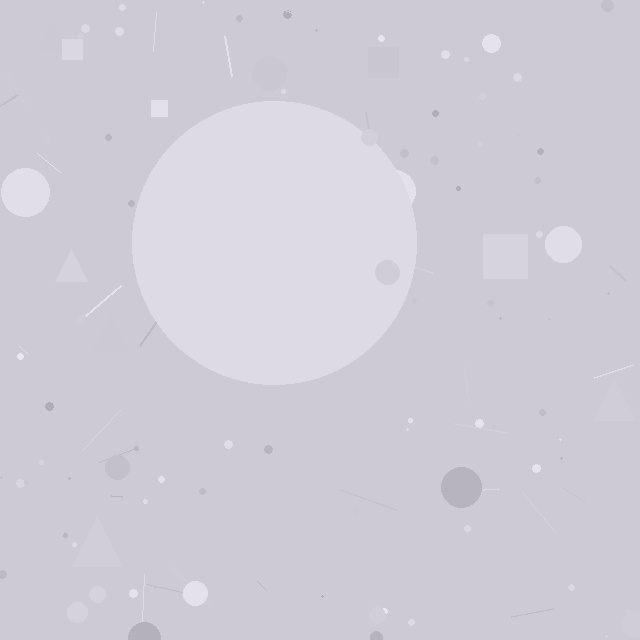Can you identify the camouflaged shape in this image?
The camouflaged shape is a circle.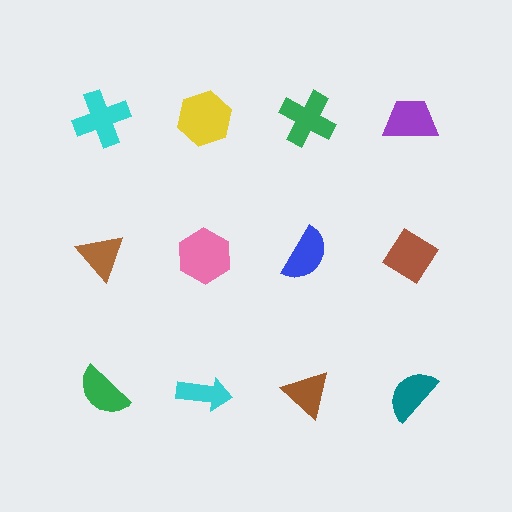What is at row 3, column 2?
A cyan arrow.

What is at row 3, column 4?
A teal semicircle.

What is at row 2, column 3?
A blue semicircle.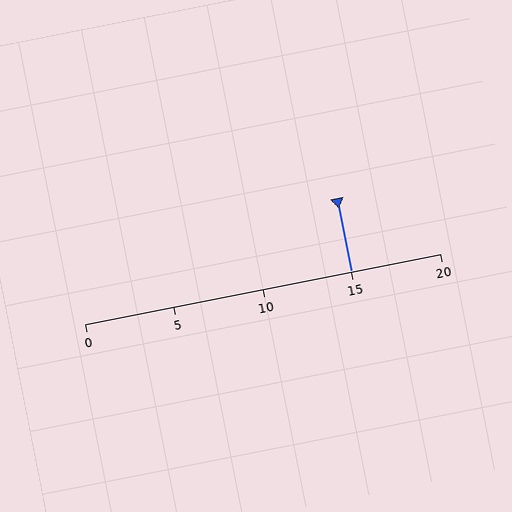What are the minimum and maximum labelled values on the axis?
The axis runs from 0 to 20.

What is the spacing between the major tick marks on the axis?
The major ticks are spaced 5 apart.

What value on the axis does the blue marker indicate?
The marker indicates approximately 15.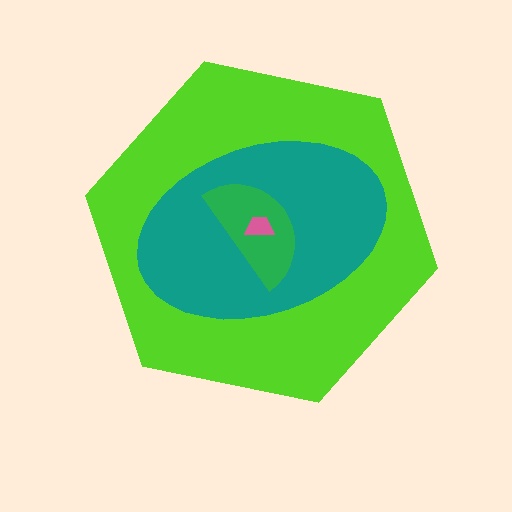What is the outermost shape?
The lime hexagon.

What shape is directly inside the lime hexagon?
The teal ellipse.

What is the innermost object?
The pink trapezoid.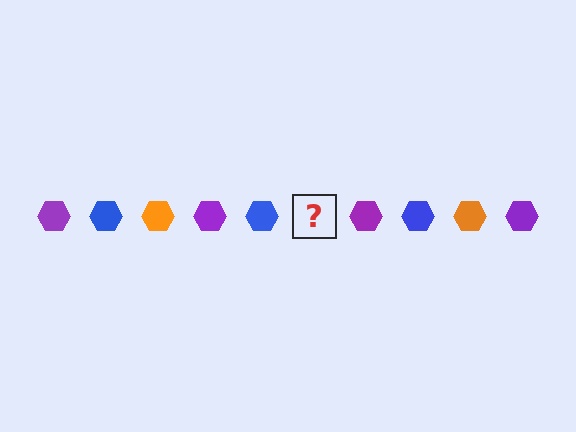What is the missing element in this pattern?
The missing element is an orange hexagon.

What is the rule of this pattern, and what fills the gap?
The rule is that the pattern cycles through purple, blue, orange hexagons. The gap should be filled with an orange hexagon.